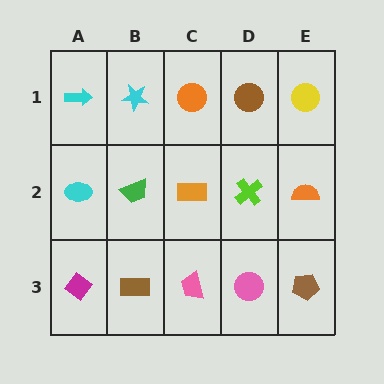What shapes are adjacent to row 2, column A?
A cyan arrow (row 1, column A), a magenta diamond (row 3, column A), a green trapezoid (row 2, column B).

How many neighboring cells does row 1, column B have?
3.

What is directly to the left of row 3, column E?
A pink circle.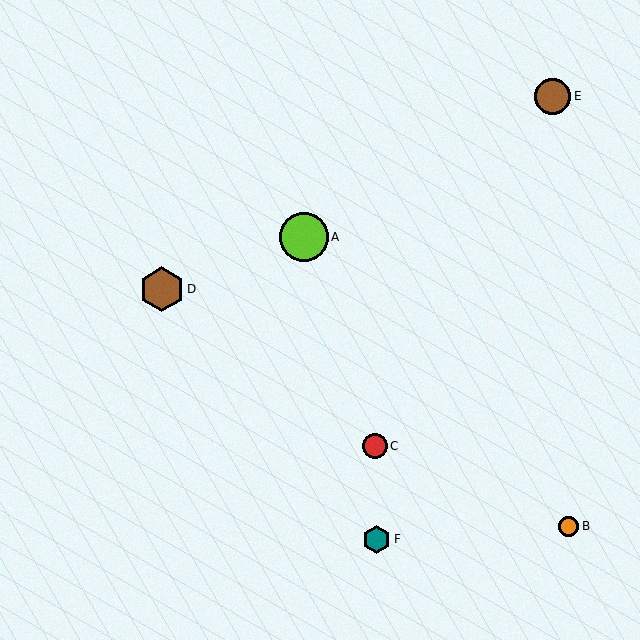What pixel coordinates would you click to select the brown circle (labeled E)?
Click at (553, 96) to select the brown circle E.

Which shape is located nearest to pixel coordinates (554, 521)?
The orange circle (labeled B) at (569, 526) is nearest to that location.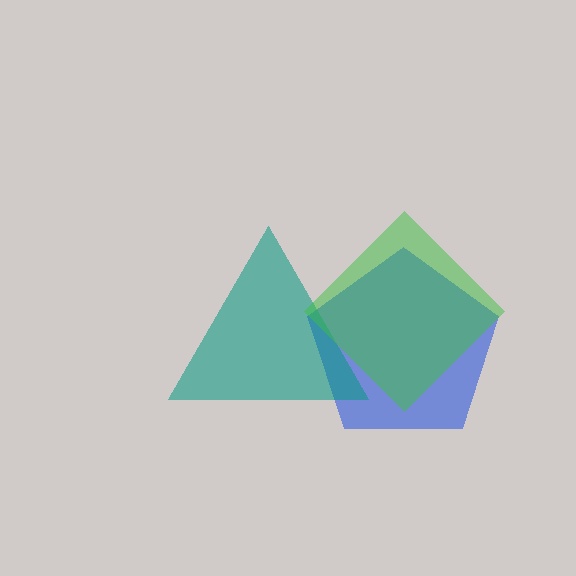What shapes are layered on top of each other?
The layered shapes are: a blue pentagon, a teal triangle, a green diamond.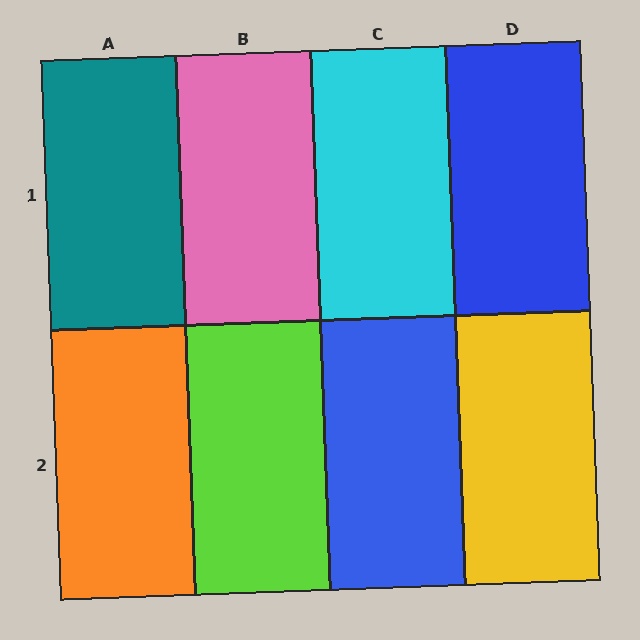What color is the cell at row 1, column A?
Teal.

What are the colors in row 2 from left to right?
Orange, lime, blue, yellow.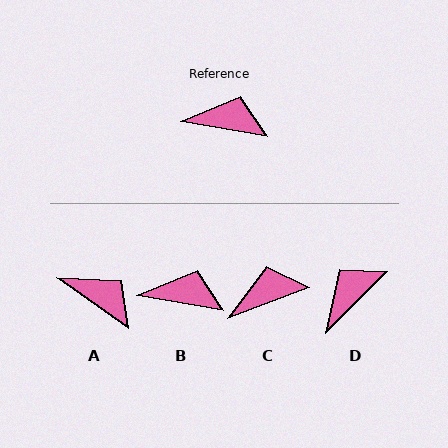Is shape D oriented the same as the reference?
No, it is off by about 54 degrees.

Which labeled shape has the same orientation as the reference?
B.